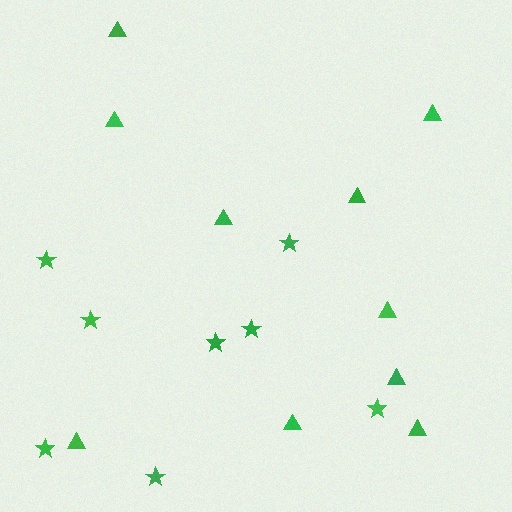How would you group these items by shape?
There are 2 groups: one group of triangles (10) and one group of stars (8).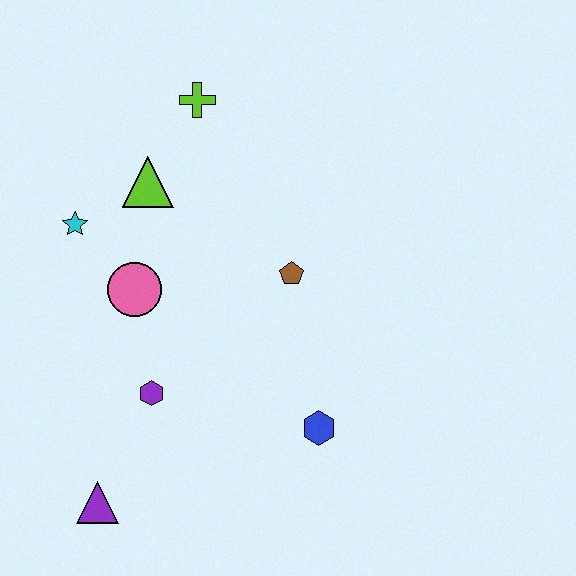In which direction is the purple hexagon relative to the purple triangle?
The purple hexagon is above the purple triangle.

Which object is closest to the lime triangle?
The cyan star is closest to the lime triangle.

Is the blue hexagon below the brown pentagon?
Yes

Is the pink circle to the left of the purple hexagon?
Yes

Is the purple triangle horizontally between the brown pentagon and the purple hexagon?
No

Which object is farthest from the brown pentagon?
The purple triangle is farthest from the brown pentagon.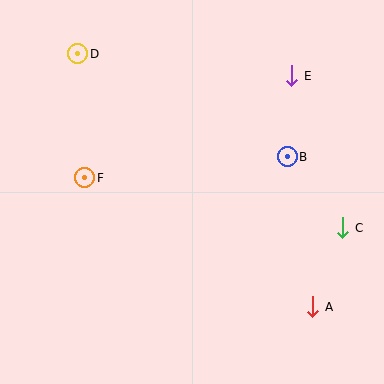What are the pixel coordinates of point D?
Point D is at (78, 54).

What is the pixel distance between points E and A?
The distance between E and A is 232 pixels.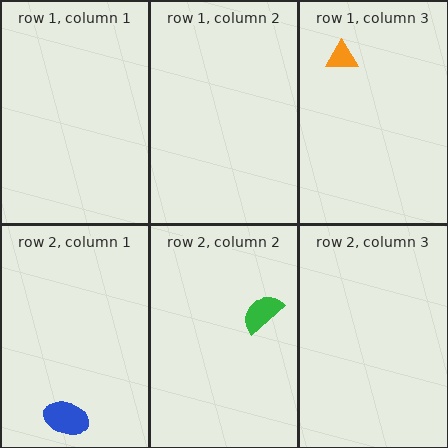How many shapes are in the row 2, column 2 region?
1.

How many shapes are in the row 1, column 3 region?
1.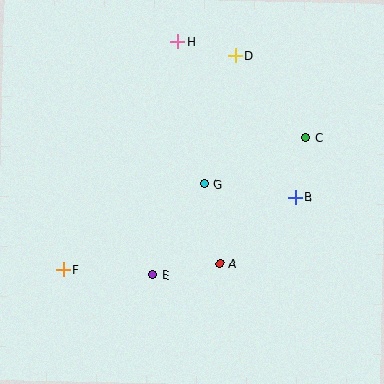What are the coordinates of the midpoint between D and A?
The midpoint between D and A is at (228, 159).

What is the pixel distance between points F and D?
The distance between F and D is 274 pixels.